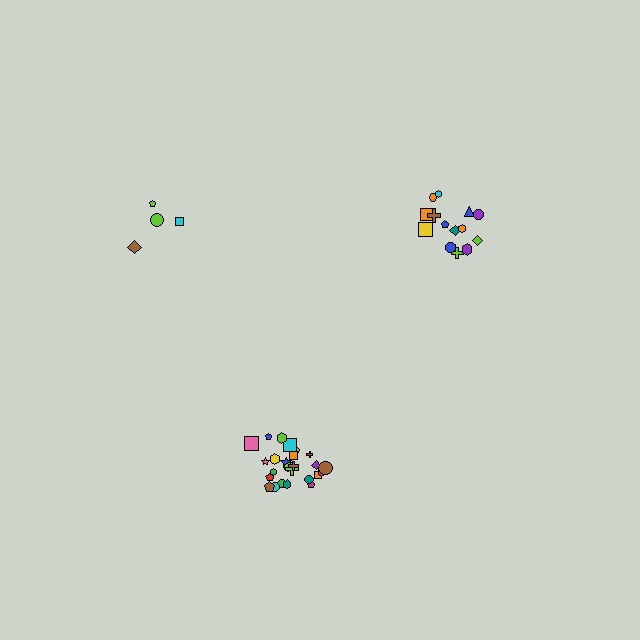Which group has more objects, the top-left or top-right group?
The top-right group.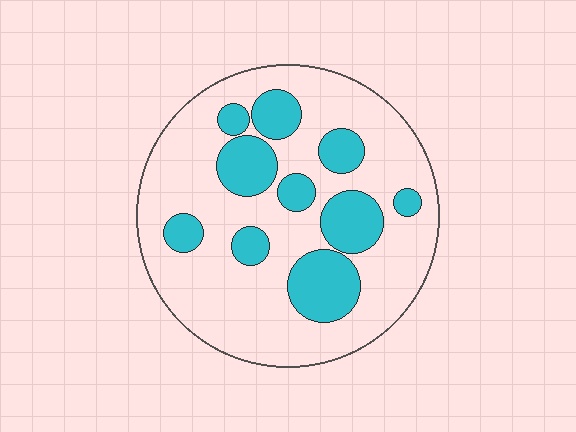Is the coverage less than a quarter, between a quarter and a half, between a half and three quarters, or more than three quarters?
Between a quarter and a half.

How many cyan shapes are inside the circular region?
10.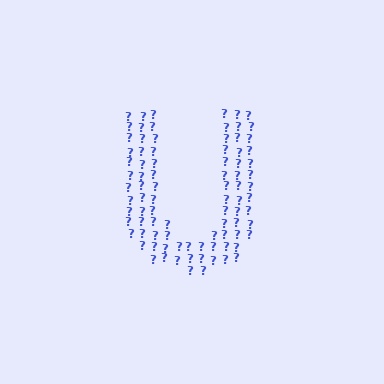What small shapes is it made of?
It is made of small question marks.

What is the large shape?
The large shape is the letter U.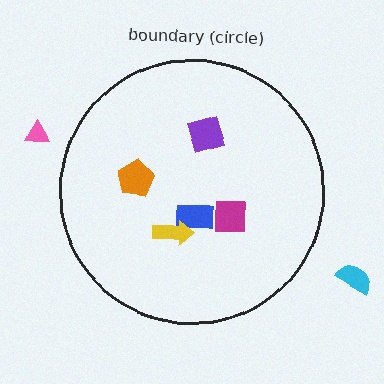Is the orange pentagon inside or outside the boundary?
Inside.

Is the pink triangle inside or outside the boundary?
Outside.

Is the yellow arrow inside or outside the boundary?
Inside.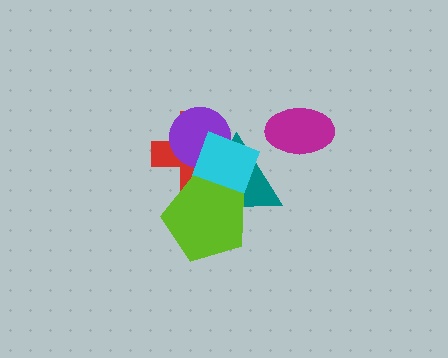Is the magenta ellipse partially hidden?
No, no other shape covers it.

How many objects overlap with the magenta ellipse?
0 objects overlap with the magenta ellipse.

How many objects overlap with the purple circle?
3 objects overlap with the purple circle.